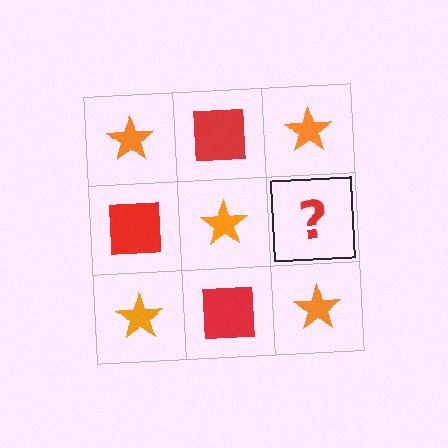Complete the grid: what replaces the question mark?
The question mark should be replaced with a red square.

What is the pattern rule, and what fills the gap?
The rule is that it alternates orange star and red square in a checkerboard pattern. The gap should be filled with a red square.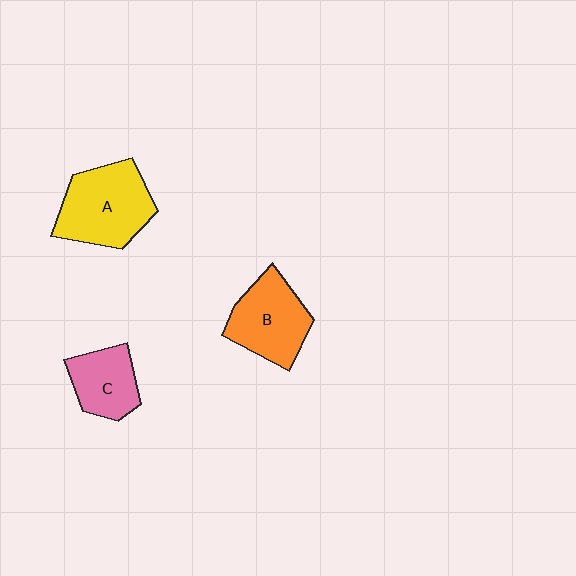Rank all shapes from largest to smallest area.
From largest to smallest: A (yellow), B (orange), C (pink).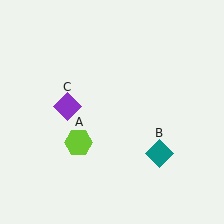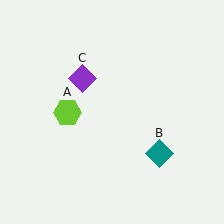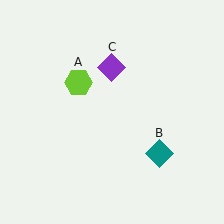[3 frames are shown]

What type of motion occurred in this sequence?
The lime hexagon (object A), purple diamond (object C) rotated clockwise around the center of the scene.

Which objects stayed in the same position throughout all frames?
Teal diamond (object B) remained stationary.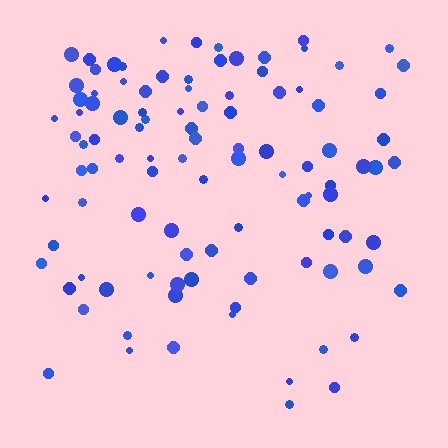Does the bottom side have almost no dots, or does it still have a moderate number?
Still a moderate number, just noticeably fewer than the top.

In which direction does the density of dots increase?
From bottom to top, with the top side densest.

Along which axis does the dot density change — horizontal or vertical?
Vertical.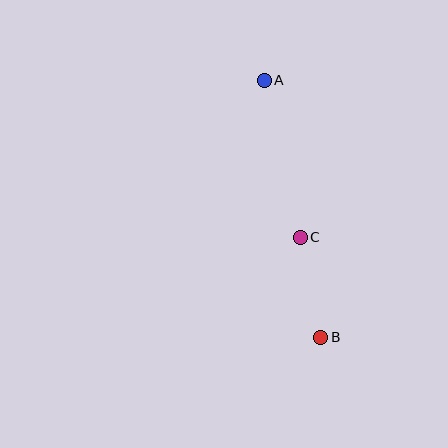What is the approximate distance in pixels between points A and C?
The distance between A and C is approximately 161 pixels.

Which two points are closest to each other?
Points B and C are closest to each other.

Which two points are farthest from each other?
Points A and B are farthest from each other.